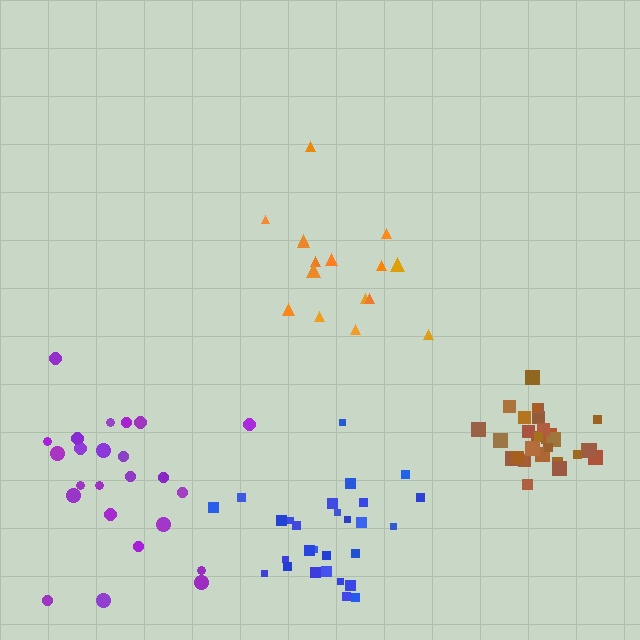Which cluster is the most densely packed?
Brown.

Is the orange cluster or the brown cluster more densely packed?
Brown.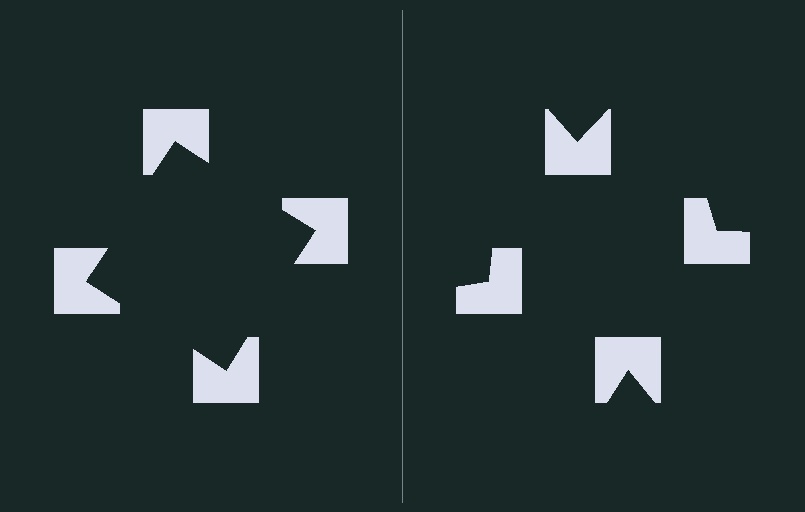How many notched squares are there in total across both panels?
8 — 4 on each side.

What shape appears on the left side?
An illusory square.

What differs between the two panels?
The notched squares are positioned identically on both sides; only the wedge orientations differ. On the left they align to a square; on the right they are misaligned.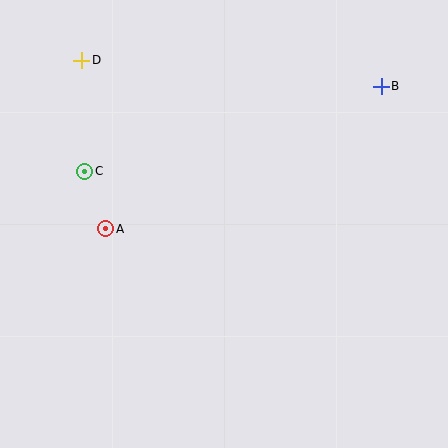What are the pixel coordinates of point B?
Point B is at (381, 86).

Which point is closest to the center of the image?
Point A at (106, 229) is closest to the center.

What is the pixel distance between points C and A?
The distance between C and A is 61 pixels.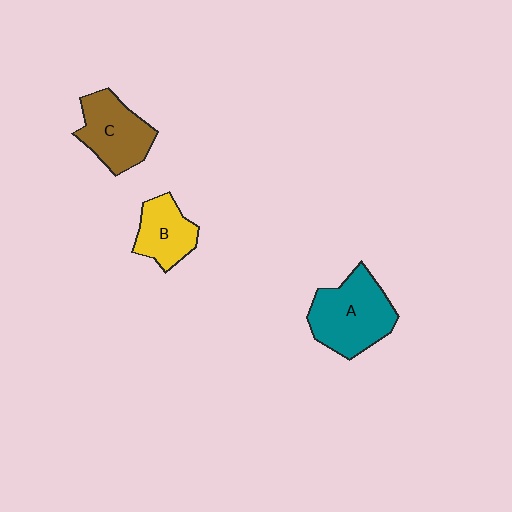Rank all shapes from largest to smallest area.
From largest to smallest: A (teal), C (brown), B (yellow).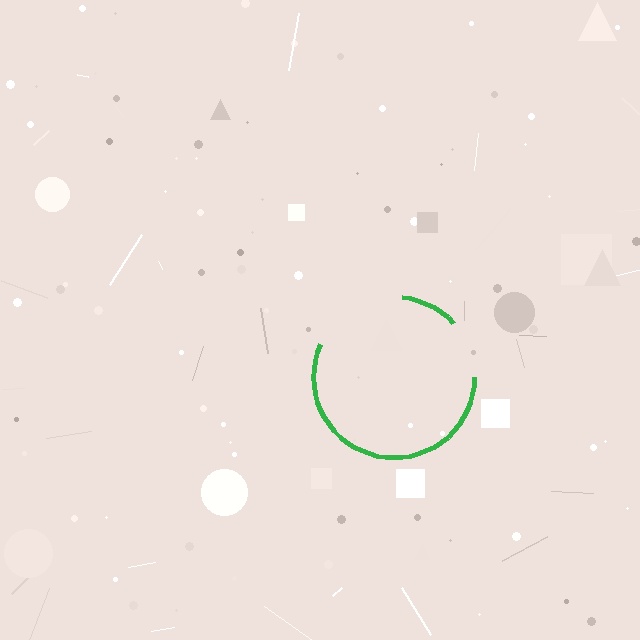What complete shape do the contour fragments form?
The contour fragments form a circle.